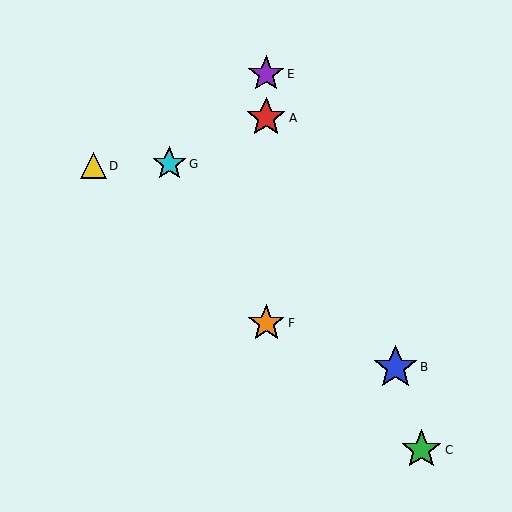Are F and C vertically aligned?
No, F is at x≈266 and C is at x≈421.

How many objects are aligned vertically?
3 objects (A, E, F) are aligned vertically.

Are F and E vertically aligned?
Yes, both are at x≈266.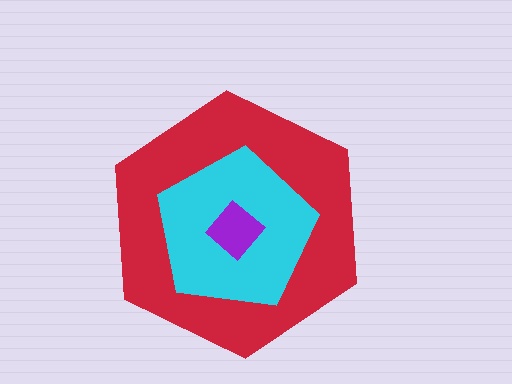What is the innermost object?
The purple diamond.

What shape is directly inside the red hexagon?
The cyan pentagon.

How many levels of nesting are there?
3.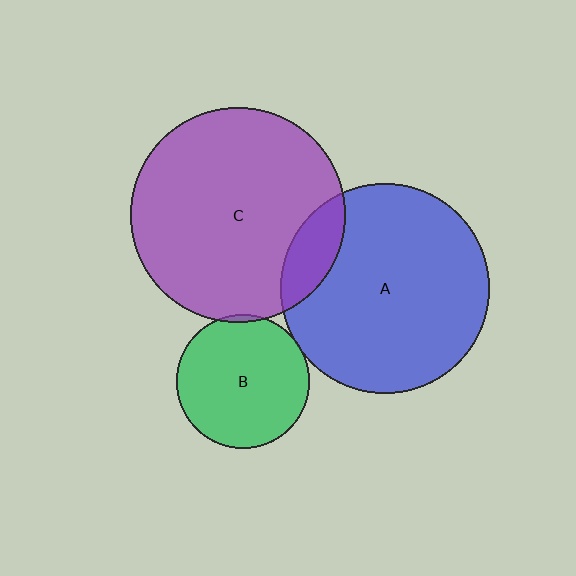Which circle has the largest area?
Circle C (purple).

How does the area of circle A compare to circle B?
Approximately 2.5 times.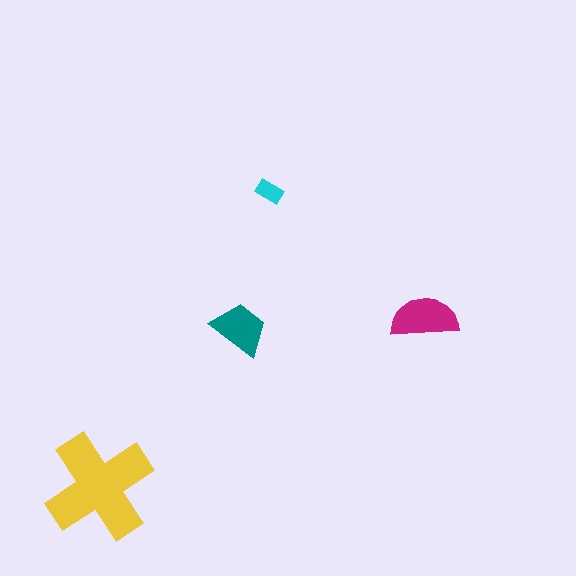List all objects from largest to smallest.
The yellow cross, the magenta semicircle, the teal trapezoid, the cyan rectangle.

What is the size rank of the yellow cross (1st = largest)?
1st.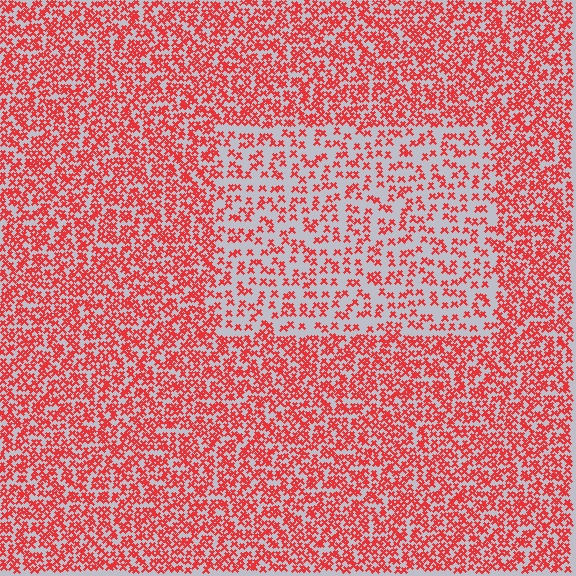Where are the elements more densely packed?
The elements are more densely packed outside the rectangle boundary.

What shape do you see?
I see a rectangle.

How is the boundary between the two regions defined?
The boundary is defined by a change in element density (approximately 2.1x ratio). All elements are the same color, size, and shape.